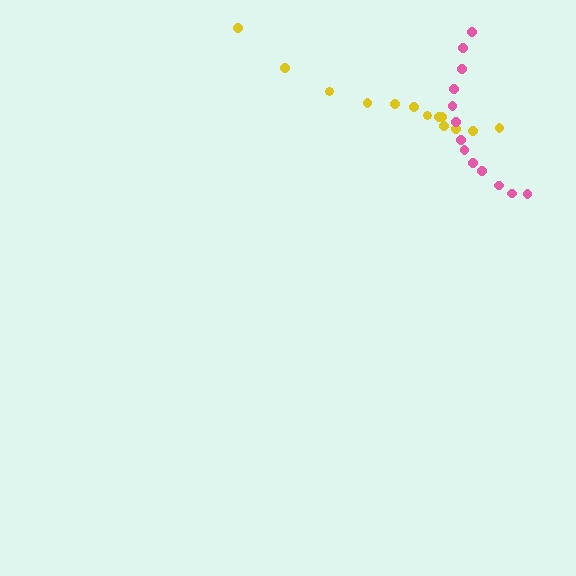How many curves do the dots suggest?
There are 2 distinct paths.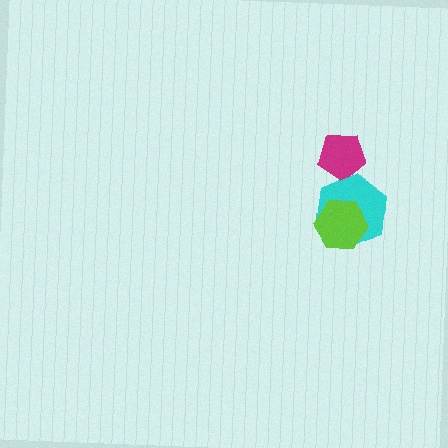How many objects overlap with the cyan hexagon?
2 objects overlap with the cyan hexagon.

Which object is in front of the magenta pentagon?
The cyan hexagon is in front of the magenta pentagon.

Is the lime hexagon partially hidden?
No, no other shape covers it.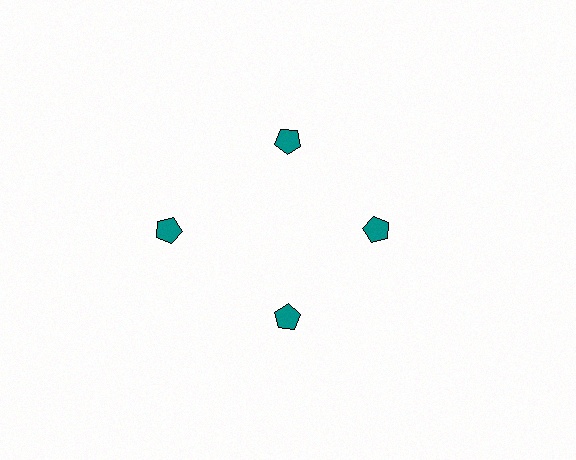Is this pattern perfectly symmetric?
No. The 4 teal pentagons are arranged in a ring, but one element near the 9 o'clock position is pushed outward from the center, breaking the 4-fold rotational symmetry.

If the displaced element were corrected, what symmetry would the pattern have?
It would have 4-fold rotational symmetry — the pattern would map onto itself every 90 degrees.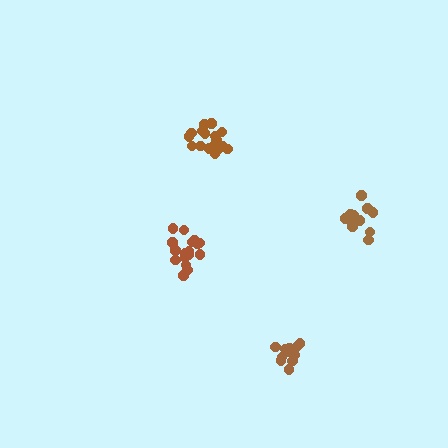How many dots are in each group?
Group 1: 18 dots, Group 2: 13 dots, Group 3: 17 dots, Group 4: 13 dots (61 total).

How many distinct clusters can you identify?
There are 4 distinct clusters.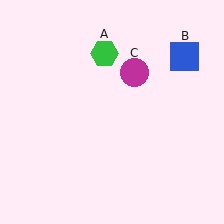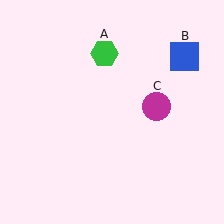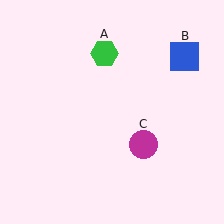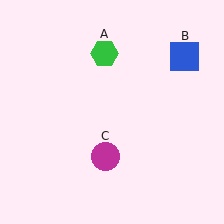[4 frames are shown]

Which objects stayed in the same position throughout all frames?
Green hexagon (object A) and blue square (object B) remained stationary.